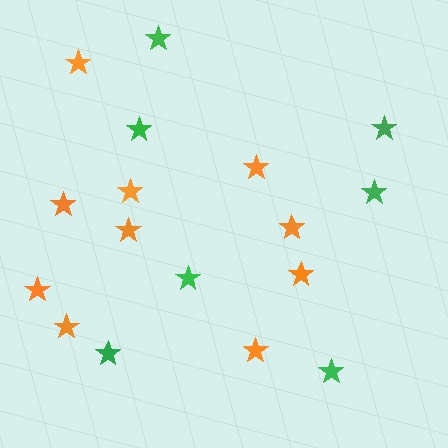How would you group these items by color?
There are 2 groups: one group of green stars (7) and one group of orange stars (10).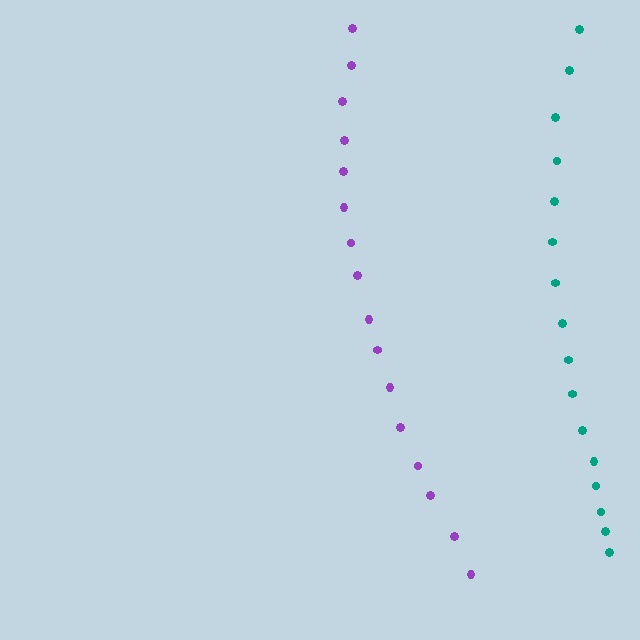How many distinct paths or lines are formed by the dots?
There are 2 distinct paths.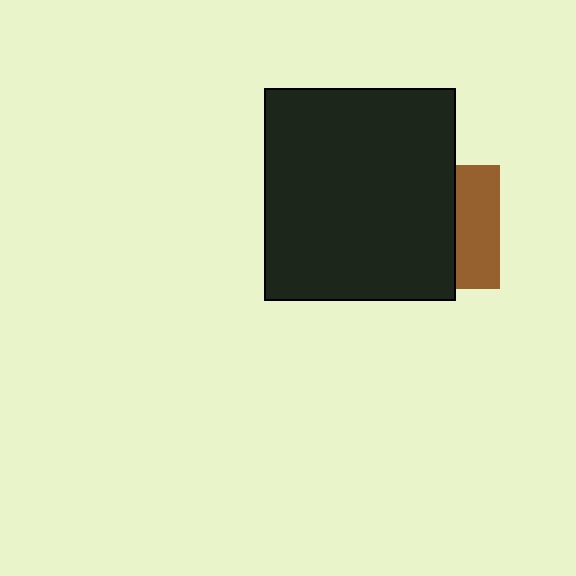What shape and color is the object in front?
The object in front is a black rectangle.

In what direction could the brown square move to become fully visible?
The brown square could move right. That would shift it out from behind the black rectangle entirely.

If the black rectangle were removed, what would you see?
You would see the complete brown square.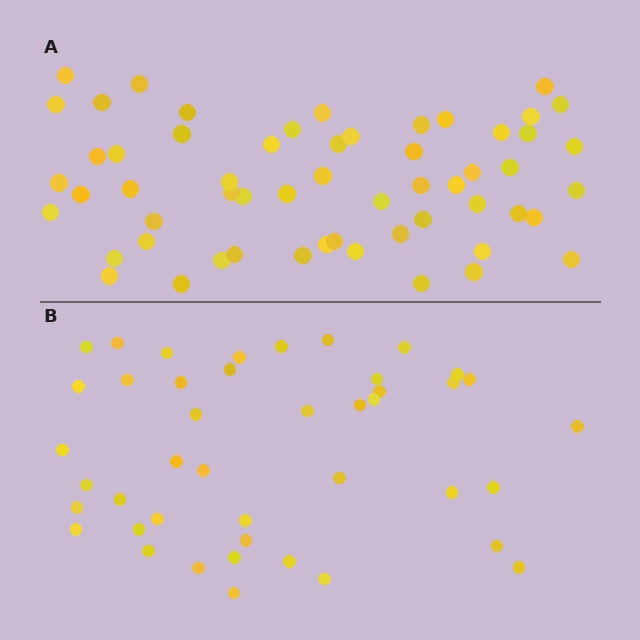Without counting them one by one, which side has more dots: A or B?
Region A (the top region) has more dots.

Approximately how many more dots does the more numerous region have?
Region A has approximately 15 more dots than region B.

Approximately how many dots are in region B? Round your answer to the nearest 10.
About 40 dots. (The exact count is 43, which rounds to 40.)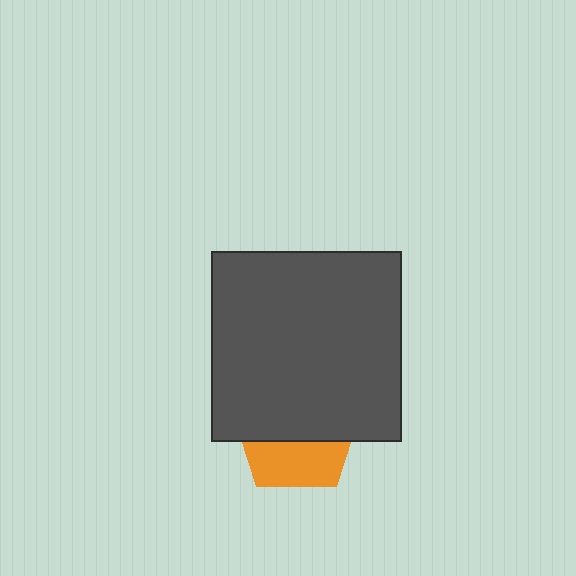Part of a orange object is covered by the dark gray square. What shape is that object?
It is a pentagon.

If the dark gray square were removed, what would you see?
You would see the complete orange pentagon.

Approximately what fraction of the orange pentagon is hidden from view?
Roughly 60% of the orange pentagon is hidden behind the dark gray square.